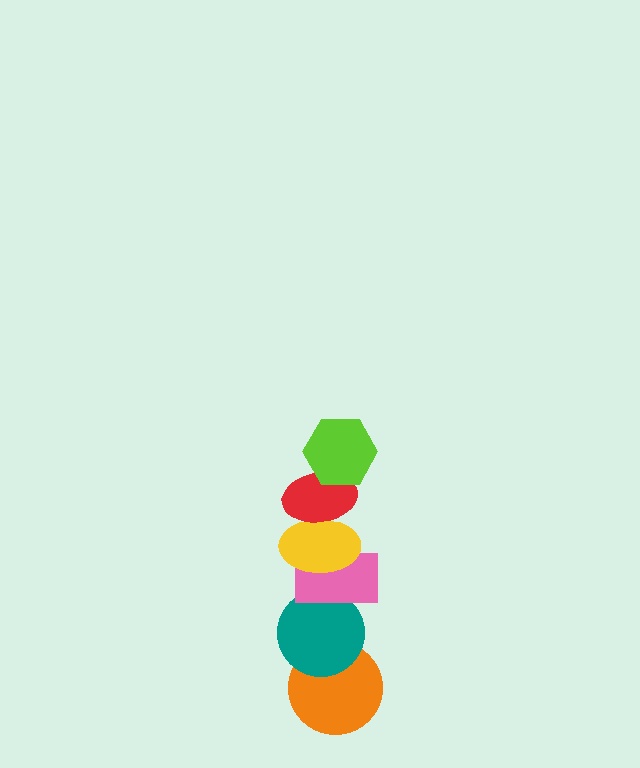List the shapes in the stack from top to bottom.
From top to bottom: the lime hexagon, the red ellipse, the yellow ellipse, the pink rectangle, the teal circle, the orange circle.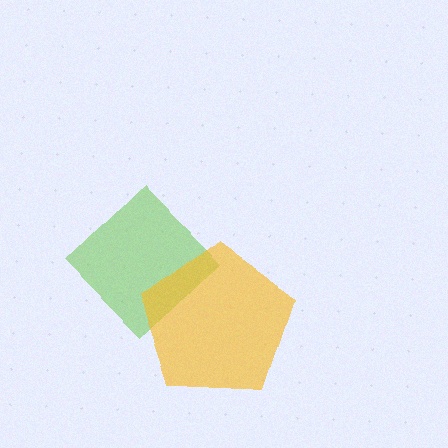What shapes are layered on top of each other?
The layered shapes are: a lime diamond, a yellow pentagon.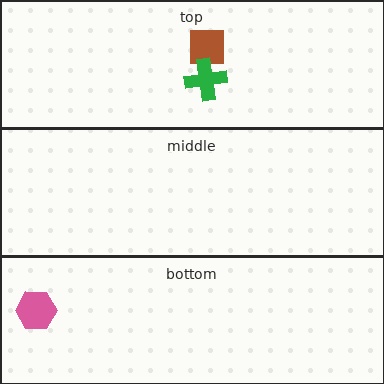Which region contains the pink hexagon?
The bottom region.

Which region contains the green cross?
The top region.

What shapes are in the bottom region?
The pink hexagon.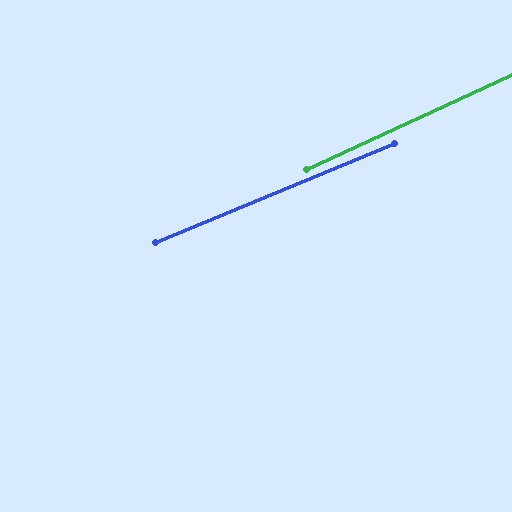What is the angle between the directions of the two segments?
Approximately 2 degrees.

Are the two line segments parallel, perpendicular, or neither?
Parallel — their directions differ by only 2.0°.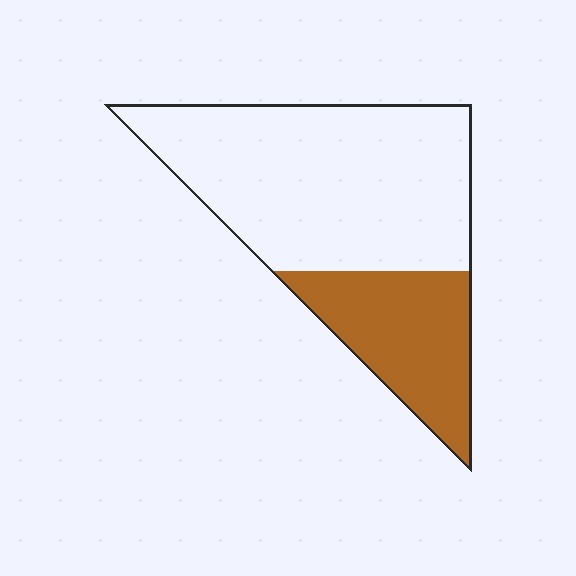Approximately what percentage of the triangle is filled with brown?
Approximately 30%.